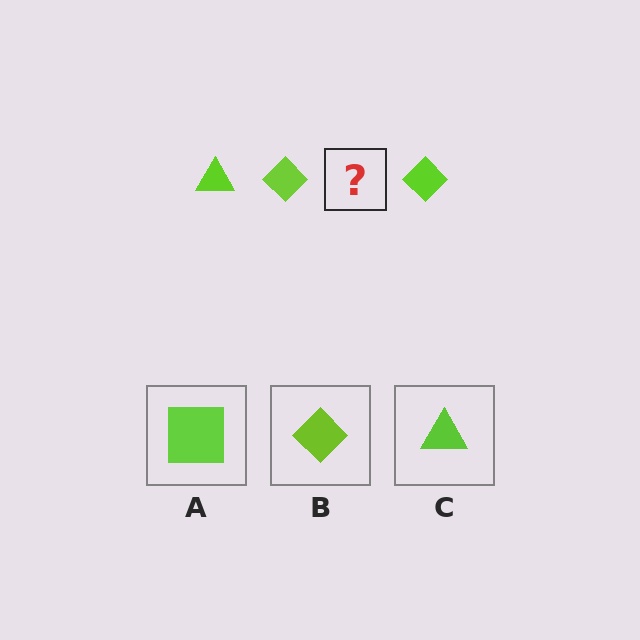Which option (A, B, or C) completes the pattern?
C.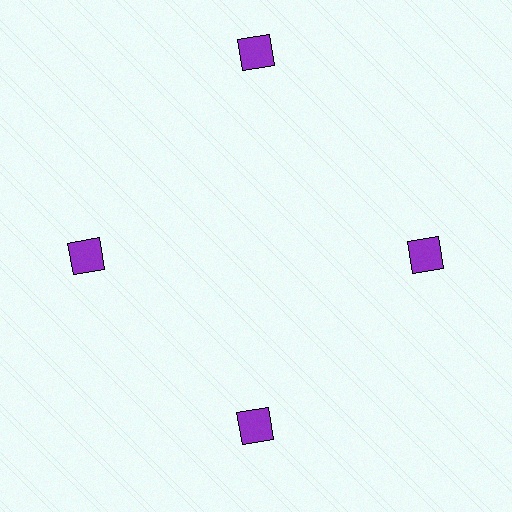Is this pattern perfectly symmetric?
No. The 4 purple diamonds are arranged in a ring, but one element near the 12 o'clock position is pushed outward from the center, breaking the 4-fold rotational symmetry.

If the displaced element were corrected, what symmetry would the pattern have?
It would have 4-fold rotational symmetry — the pattern would map onto itself every 90 degrees.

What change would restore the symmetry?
The symmetry would be restored by moving it inward, back onto the ring so that all 4 diamonds sit at equal angles and equal distance from the center.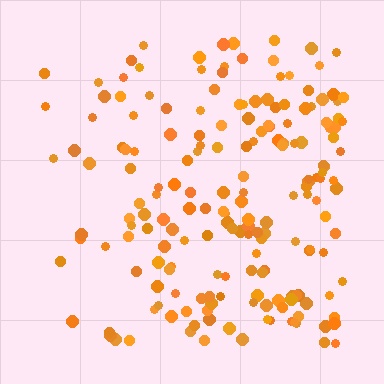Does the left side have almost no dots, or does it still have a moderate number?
Still a moderate number, just noticeably fewer than the right.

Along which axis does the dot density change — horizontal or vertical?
Horizontal.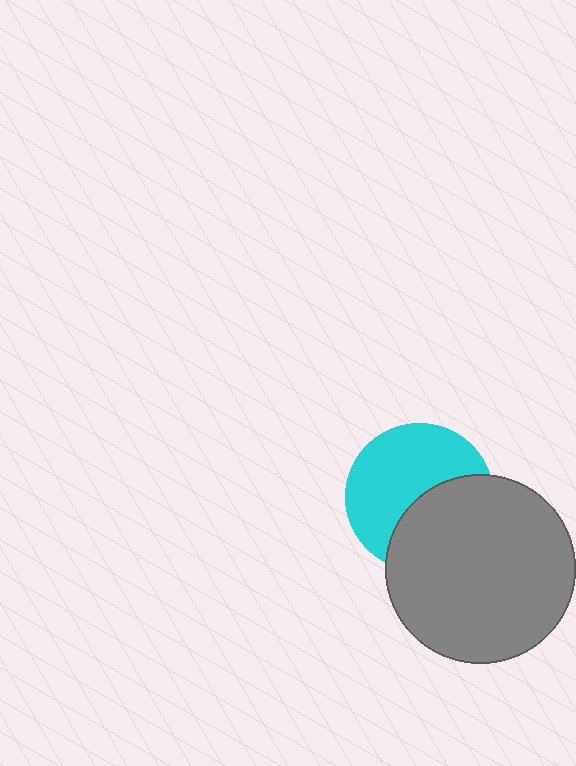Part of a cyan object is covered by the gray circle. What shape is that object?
It is a circle.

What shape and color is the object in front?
The object in front is a gray circle.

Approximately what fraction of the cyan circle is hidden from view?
Roughly 42% of the cyan circle is hidden behind the gray circle.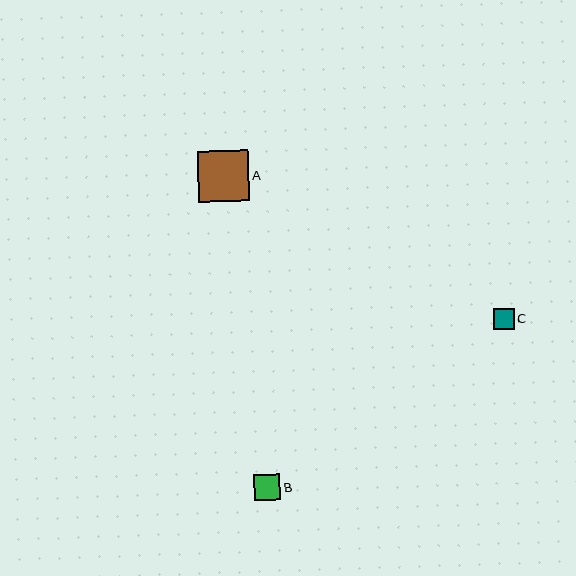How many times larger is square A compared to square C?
Square A is approximately 2.5 times the size of square C.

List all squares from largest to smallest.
From largest to smallest: A, B, C.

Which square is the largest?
Square A is the largest with a size of approximately 51 pixels.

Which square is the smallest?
Square C is the smallest with a size of approximately 20 pixels.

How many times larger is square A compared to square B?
Square A is approximately 1.9 times the size of square B.